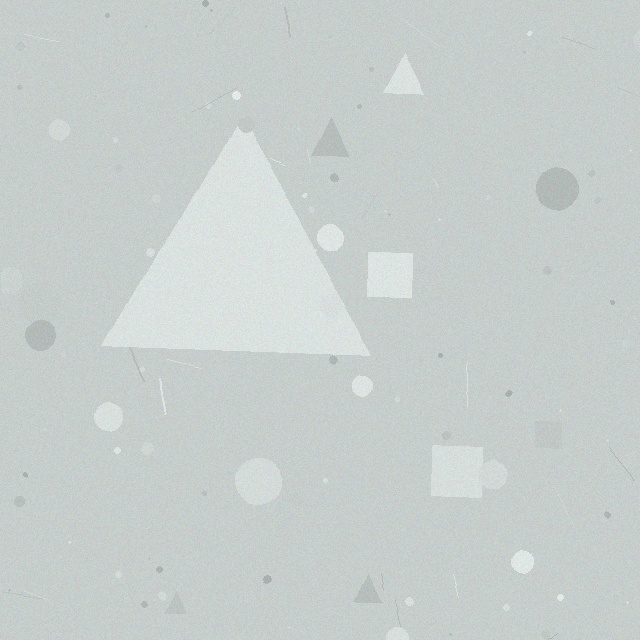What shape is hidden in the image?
A triangle is hidden in the image.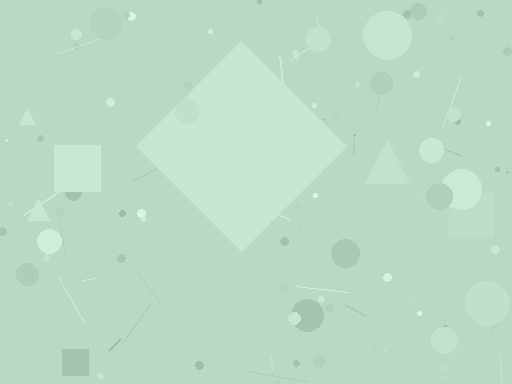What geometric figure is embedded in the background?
A diamond is embedded in the background.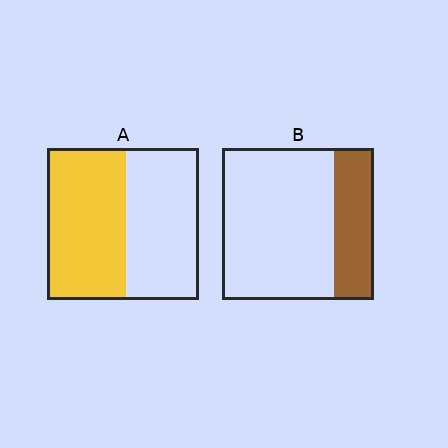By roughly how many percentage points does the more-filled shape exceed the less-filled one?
By roughly 25 percentage points (A over B).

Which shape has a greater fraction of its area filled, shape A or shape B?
Shape A.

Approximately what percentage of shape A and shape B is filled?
A is approximately 50% and B is approximately 25%.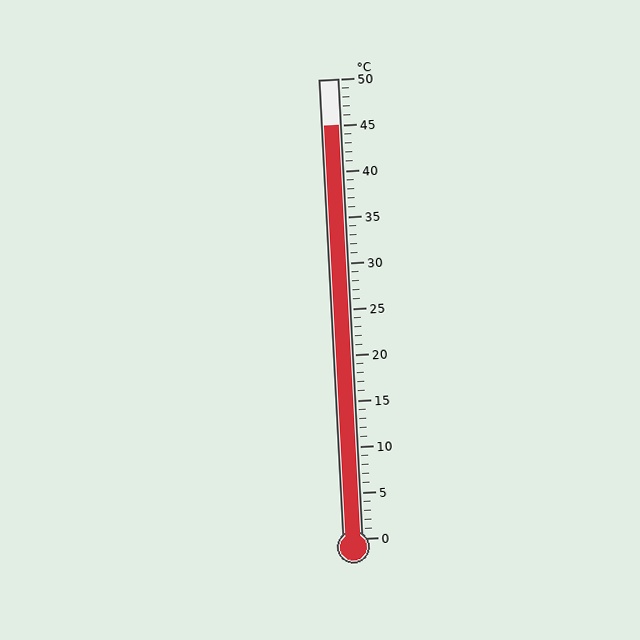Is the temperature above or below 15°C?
The temperature is above 15°C.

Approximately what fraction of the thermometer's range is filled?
The thermometer is filled to approximately 90% of its range.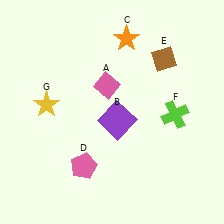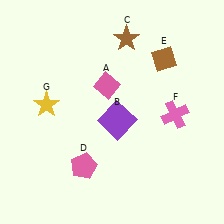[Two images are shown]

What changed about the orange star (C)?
In Image 1, C is orange. In Image 2, it changed to brown.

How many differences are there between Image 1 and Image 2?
There are 2 differences between the two images.